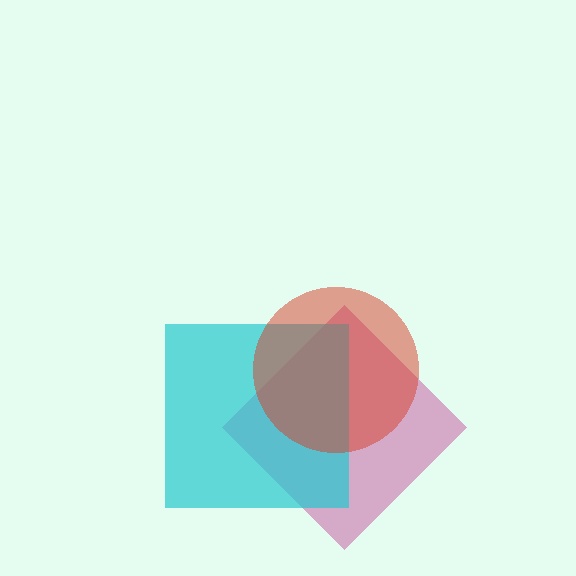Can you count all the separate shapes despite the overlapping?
Yes, there are 3 separate shapes.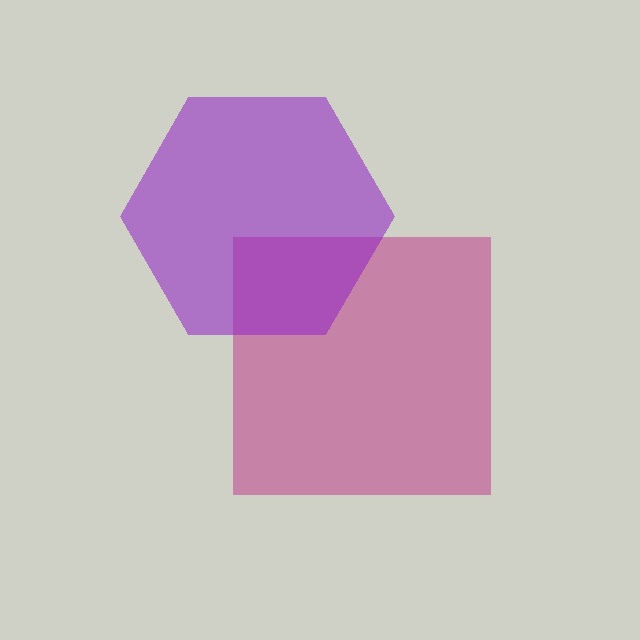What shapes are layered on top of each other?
The layered shapes are: a magenta square, a purple hexagon.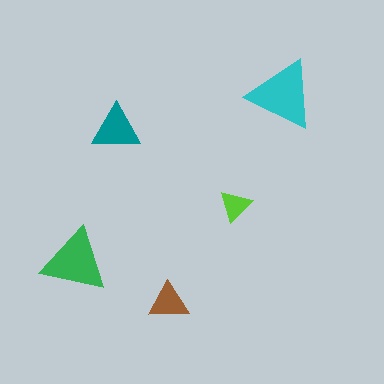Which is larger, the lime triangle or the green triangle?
The green one.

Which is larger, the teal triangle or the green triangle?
The green one.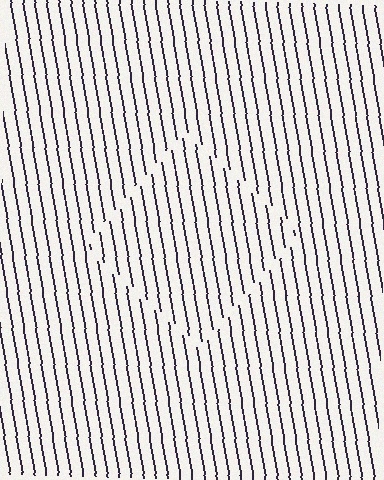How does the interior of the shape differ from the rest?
The interior of the shape contains the same grating, shifted by half a period — the contour is defined by the phase discontinuity where line-ends from the inner and outer gratings abut.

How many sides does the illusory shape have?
4 sides — the line-ends trace a square.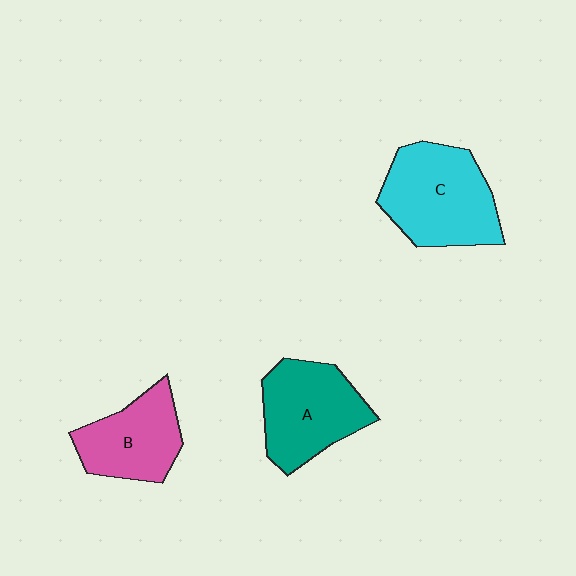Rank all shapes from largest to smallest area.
From largest to smallest: C (cyan), A (teal), B (pink).